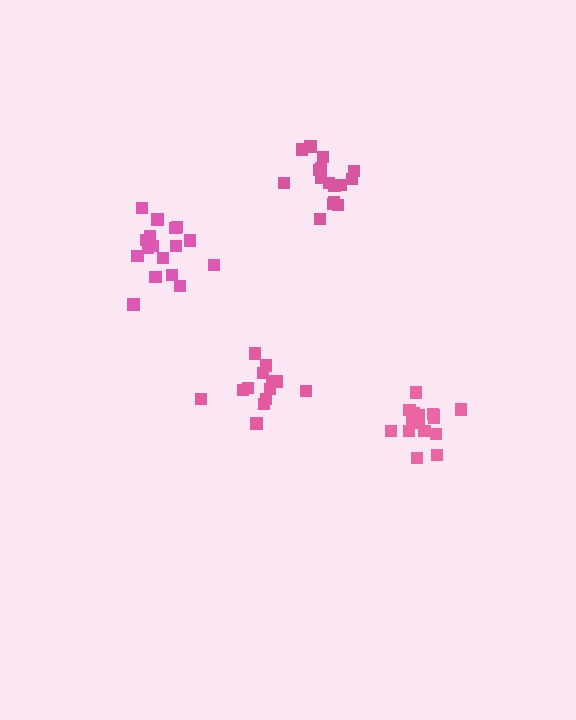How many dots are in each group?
Group 1: 17 dots, Group 2: 13 dots, Group 3: 17 dots, Group 4: 16 dots (63 total).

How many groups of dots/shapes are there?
There are 4 groups.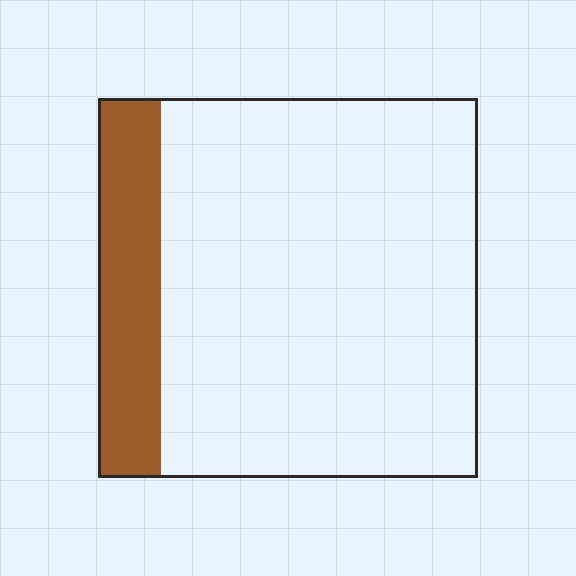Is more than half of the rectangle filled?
No.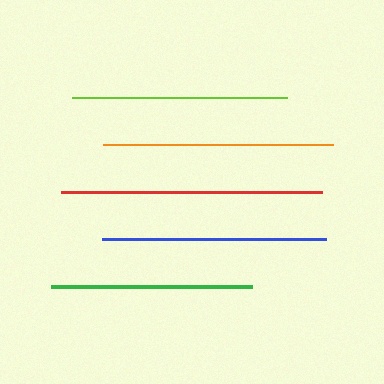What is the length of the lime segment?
The lime segment is approximately 215 pixels long.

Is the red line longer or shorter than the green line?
The red line is longer than the green line.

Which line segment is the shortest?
The green line is the shortest at approximately 201 pixels.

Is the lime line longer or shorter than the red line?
The red line is longer than the lime line.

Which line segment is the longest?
The red line is the longest at approximately 262 pixels.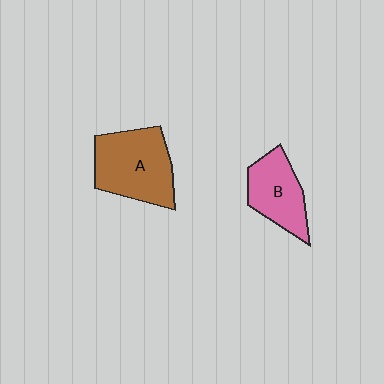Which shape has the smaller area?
Shape B (pink).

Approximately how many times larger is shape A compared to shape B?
Approximately 1.4 times.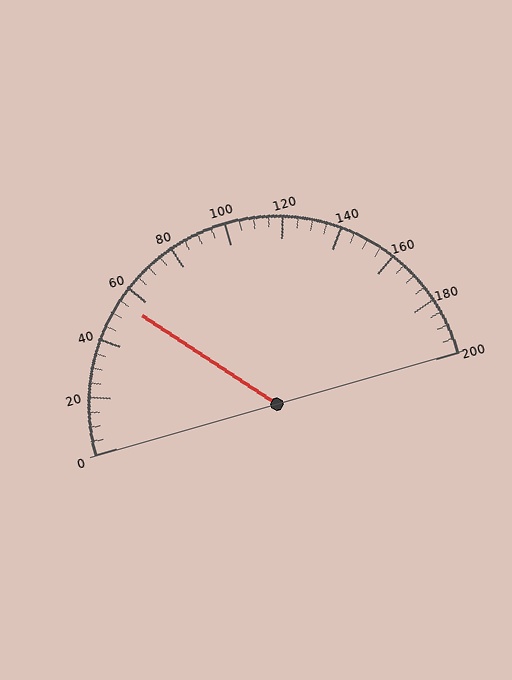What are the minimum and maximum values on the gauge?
The gauge ranges from 0 to 200.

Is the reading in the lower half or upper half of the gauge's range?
The reading is in the lower half of the range (0 to 200).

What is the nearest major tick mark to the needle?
The nearest major tick mark is 60.